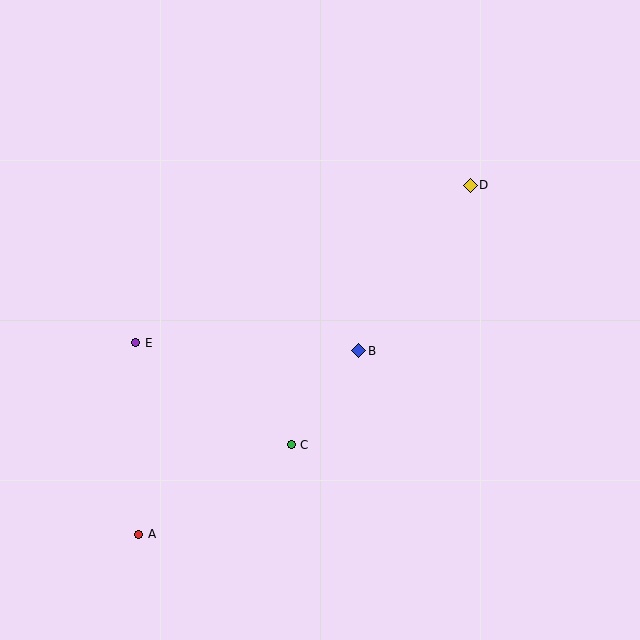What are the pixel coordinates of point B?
Point B is at (359, 351).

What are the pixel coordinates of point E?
Point E is at (136, 343).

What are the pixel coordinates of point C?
Point C is at (291, 445).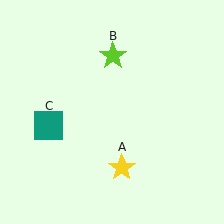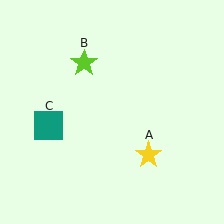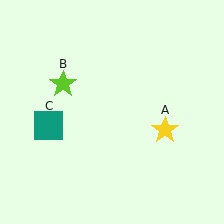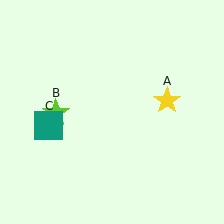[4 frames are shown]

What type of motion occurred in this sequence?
The yellow star (object A), lime star (object B) rotated counterclockwise around the center of the scene.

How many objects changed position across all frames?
2 objects changed position: yellow star (object A), lime star (object B).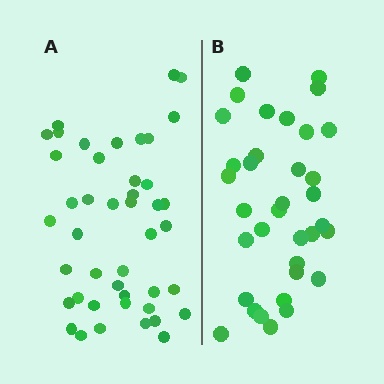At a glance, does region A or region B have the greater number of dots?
Region A (the left region) has more dots.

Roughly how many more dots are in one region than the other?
Region A has roughly 8 or so more dots than region B.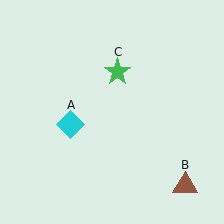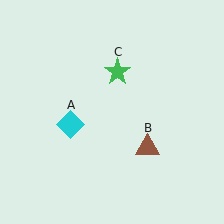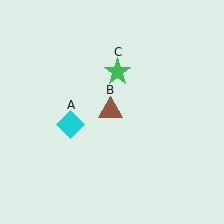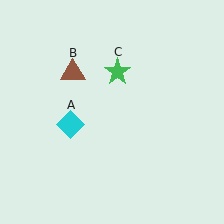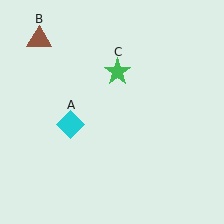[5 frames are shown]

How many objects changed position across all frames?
1 object changed position: brown triangle (object B).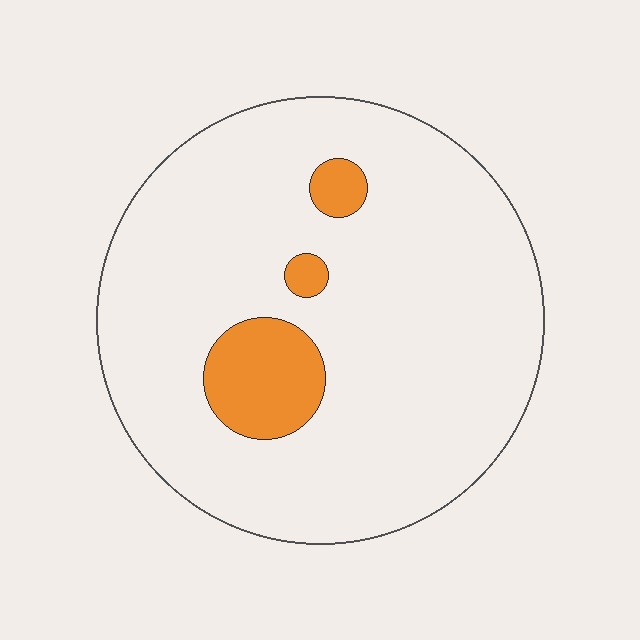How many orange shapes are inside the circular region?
3.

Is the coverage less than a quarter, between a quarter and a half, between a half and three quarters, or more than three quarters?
Less than a quarter.